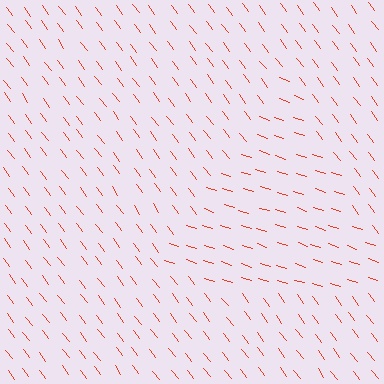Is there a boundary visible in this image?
Yes, there is a texture boundary formed by a change in line orientation.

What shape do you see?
I see a triangle.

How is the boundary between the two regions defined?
The boundary is defined purely by a change in line orientation (approximately 34 degrees difference). All lines are the same color and thickness.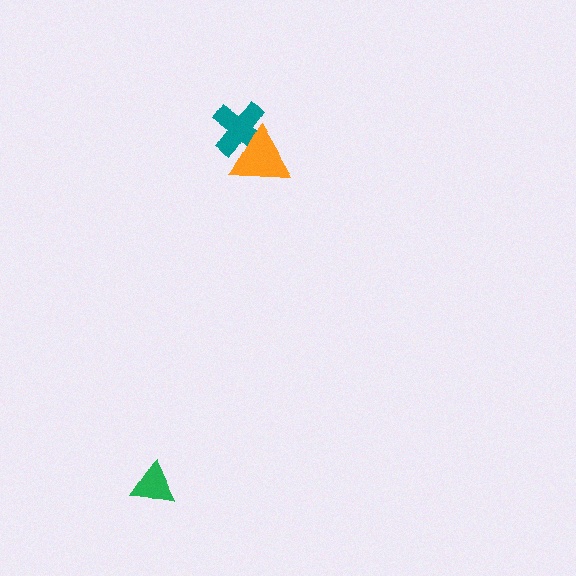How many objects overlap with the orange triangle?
1 object overlaps with the orange triangle.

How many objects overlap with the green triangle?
0 objects overlap with the green triangle.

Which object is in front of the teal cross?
The orange triangle is in front of the teal cross.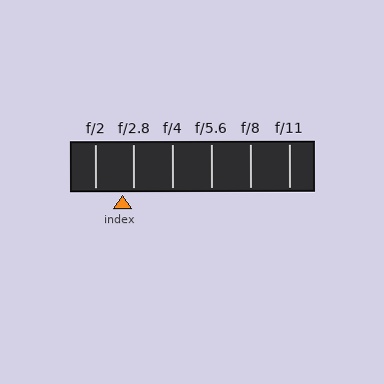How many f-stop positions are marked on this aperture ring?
There are 6 f-stop positions marked.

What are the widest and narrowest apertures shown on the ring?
The widest aperture shown is f/2 and the narrowest is f/11.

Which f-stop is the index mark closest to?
The index mark is closest to f/2.8.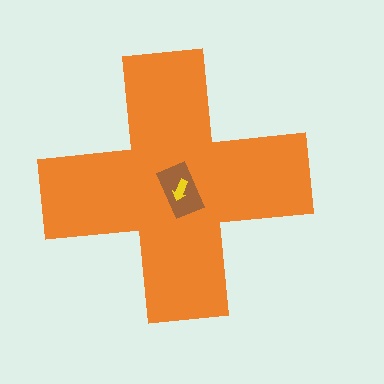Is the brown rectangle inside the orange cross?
Yes.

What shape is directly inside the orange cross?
The brown rectangle.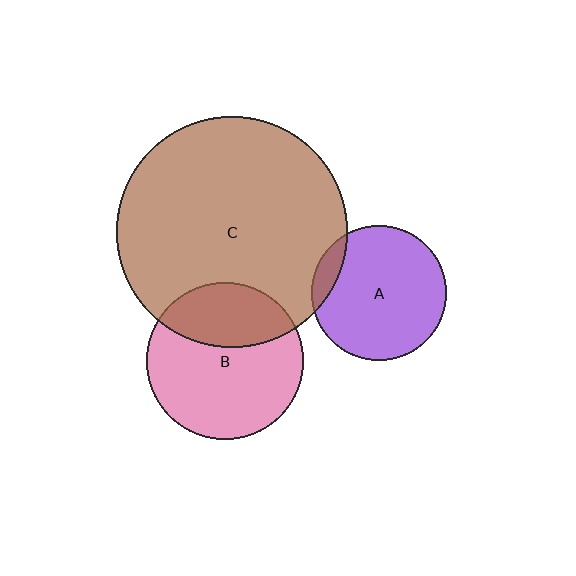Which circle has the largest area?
Circle C (brown).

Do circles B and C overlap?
Yes.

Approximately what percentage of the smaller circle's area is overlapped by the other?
Approximately 30%.